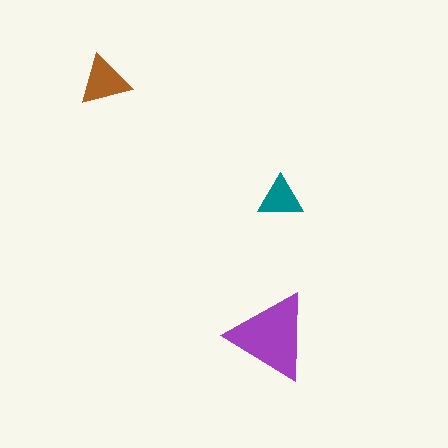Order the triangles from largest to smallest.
the purple one, the brown one, the teal one.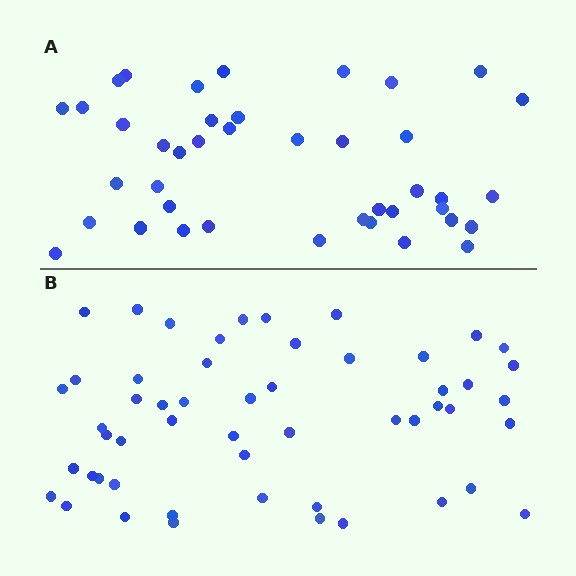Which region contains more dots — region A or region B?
Region B (the bottom region) has more dots.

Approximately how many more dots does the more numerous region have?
Region B has roughly 12 or so more dots than region A.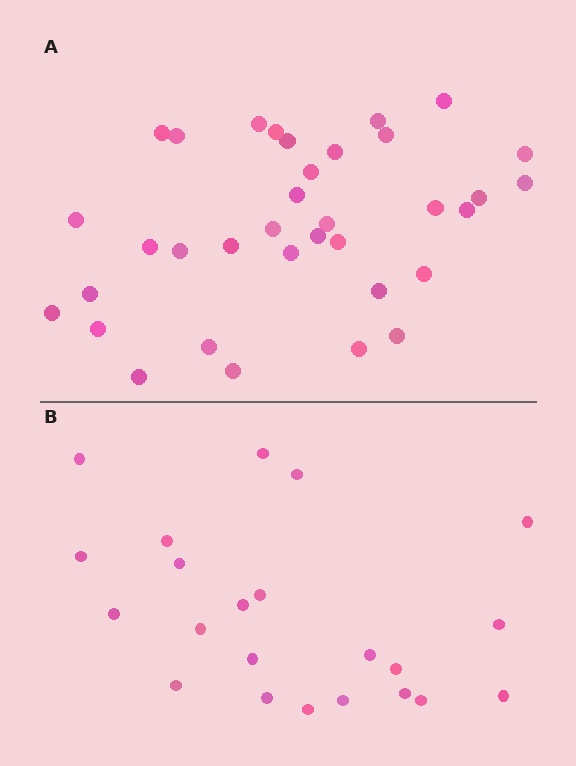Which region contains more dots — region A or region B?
Region A (the top region) has more dots.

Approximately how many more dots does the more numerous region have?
Region A has approximately 15 more dots than region B.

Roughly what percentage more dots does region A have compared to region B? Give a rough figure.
About 60% more.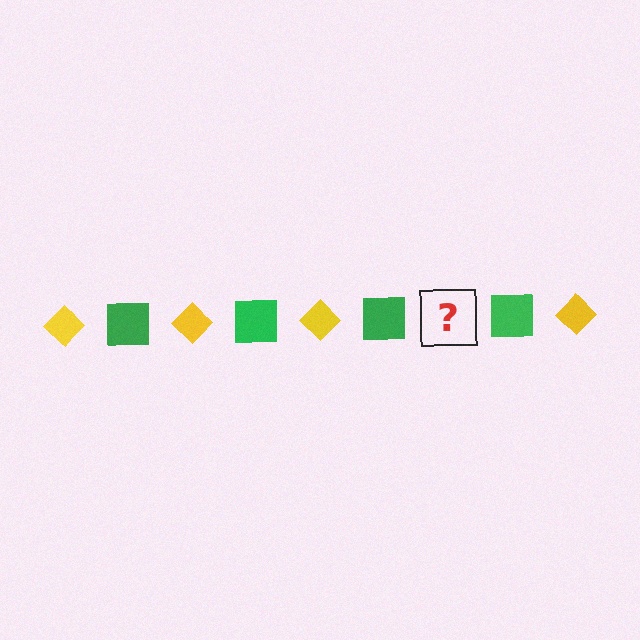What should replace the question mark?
The question mark should be replaced with a yellow diamond.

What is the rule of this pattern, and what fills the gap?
The rule is that the pattern alternates between yellow diamond and green square. The gap should be filled with a yellow diamond.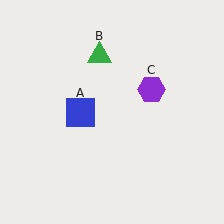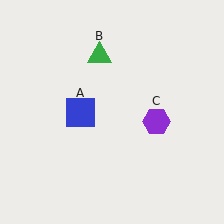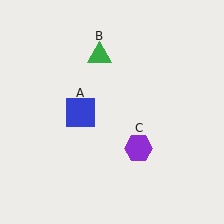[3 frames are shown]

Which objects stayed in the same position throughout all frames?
Blue square (object A) and green triangle (object B) remained stationary.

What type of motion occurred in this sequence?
The purple hexagon (object C) rotated clockwise around the center of the scene.